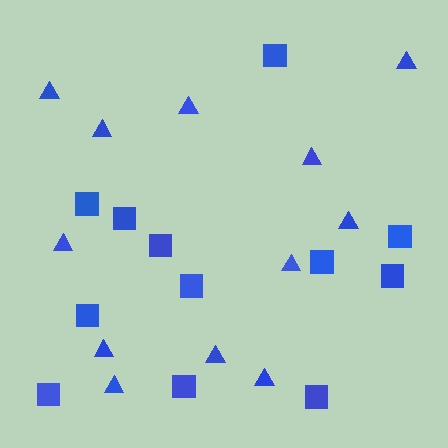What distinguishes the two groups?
There are 2 groups: one group of squares (12) and one group of triangles (12).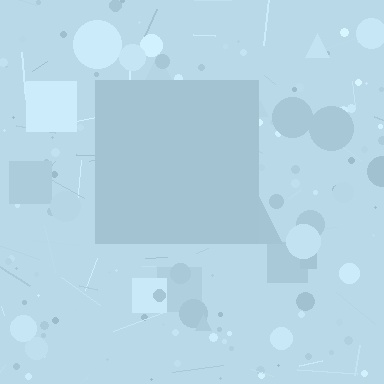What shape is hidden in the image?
A square is hidden in the image.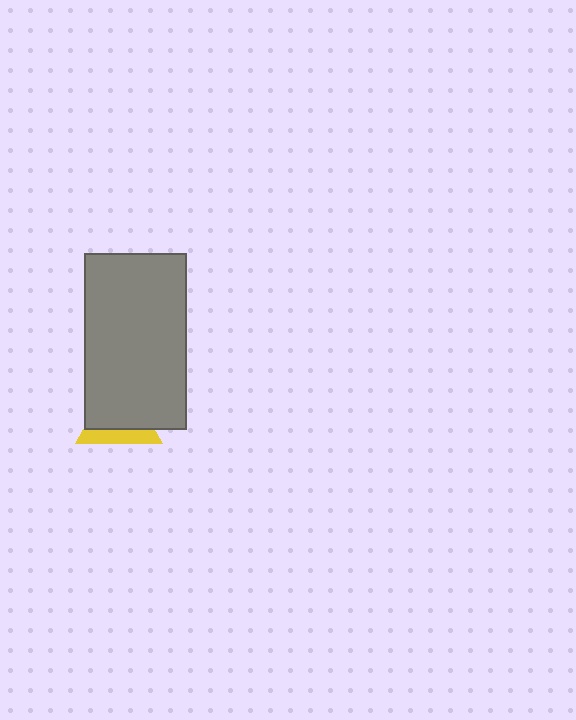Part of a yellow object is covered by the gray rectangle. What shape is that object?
It is a triangle.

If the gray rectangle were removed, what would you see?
You would see the complete yellow triangle.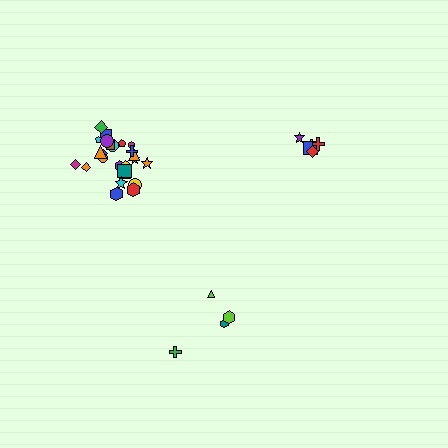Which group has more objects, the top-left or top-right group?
The top-left group.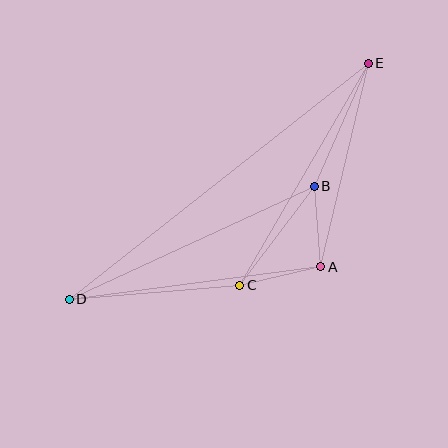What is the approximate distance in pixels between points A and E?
The distance between A and E is approximately 209 pixels.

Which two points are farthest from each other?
Points D and E are farthest from each other.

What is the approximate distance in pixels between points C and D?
The distance between C and D is approximately 171 pixels.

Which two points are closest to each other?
Points A and B are closest to each other.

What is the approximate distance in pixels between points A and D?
The distance between A and D is approximately 253 pixels.